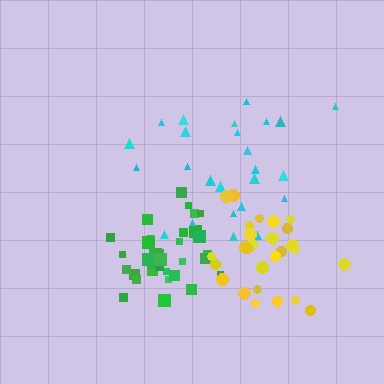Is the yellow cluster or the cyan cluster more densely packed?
Yellow.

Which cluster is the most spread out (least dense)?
Cyan.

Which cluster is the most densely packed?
Green.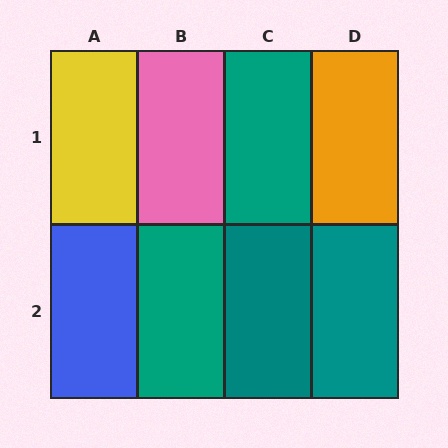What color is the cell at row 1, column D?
Orange.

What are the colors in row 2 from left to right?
Blue, teal, teal, teal.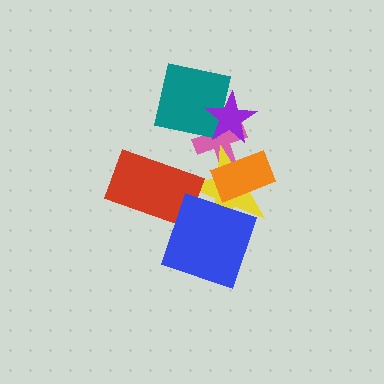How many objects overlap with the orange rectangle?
2 objects overlap with the orange rectangle.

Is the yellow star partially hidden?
Yes, it is partially covered by another shape.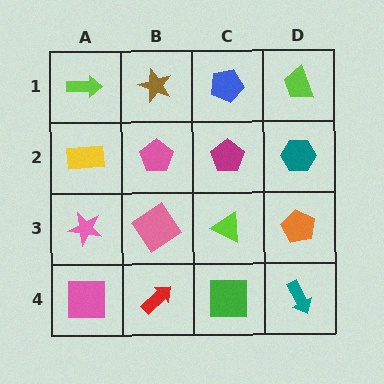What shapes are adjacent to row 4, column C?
A lime triangle (row 3, column C), a red arrow (row 4, column B), a teal arrow (row 4, column D).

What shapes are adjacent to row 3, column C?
A magenta pentagon (row 2, column C), a green square (row 4, column C), a pink diamond (row 3, column B), an orange pentagon (row 3, column D).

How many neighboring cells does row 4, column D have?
2.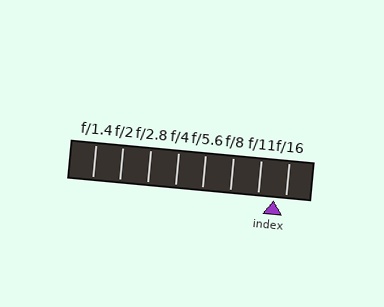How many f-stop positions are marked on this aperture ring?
There are 8 f-stop positions marked.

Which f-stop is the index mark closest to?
The index mark is closest to f/16.